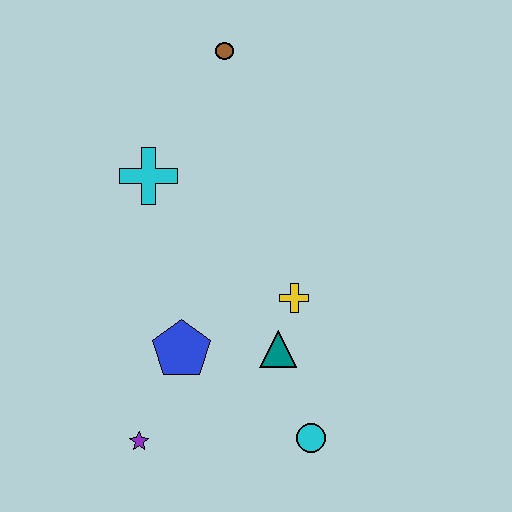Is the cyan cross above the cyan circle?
Yes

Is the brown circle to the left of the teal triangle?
Yes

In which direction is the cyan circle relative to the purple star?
The cyan circle is to the right of the purple star.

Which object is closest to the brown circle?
The cyan cross is closest to the brown circle.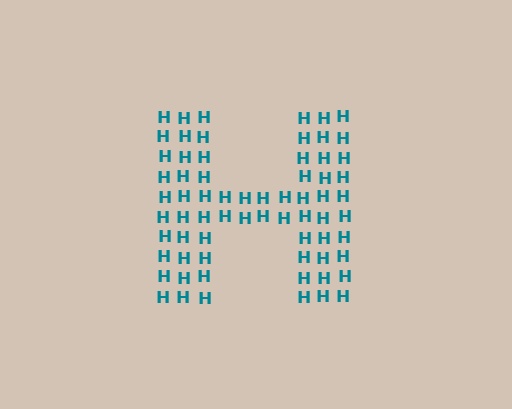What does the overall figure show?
The overall figure shows the letter H.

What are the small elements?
The small elements are letter H's.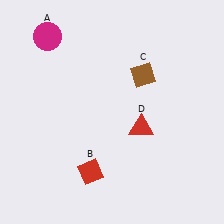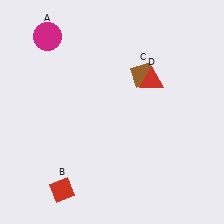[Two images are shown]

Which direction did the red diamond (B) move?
The red diamond (B) moved left.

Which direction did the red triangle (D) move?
The red triangle (D) moved up.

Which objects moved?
The objects that moved are: the red diamond (B), the red triangle (D).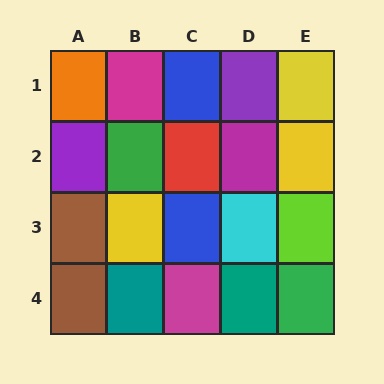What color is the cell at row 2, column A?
Purple.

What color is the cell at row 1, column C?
Blue.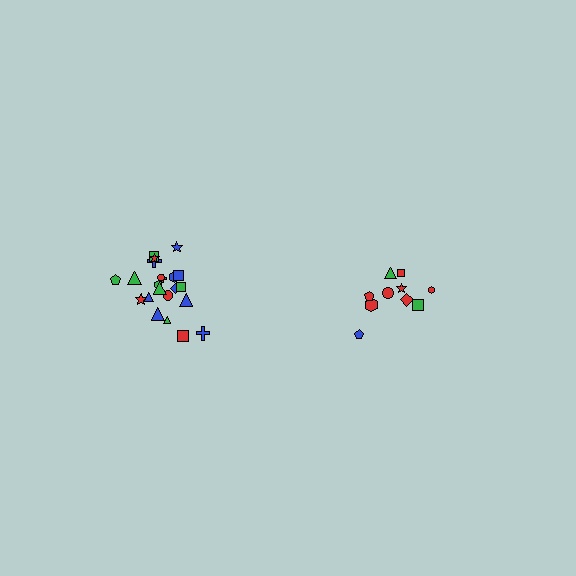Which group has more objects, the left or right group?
The left group.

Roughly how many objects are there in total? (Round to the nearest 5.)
Roughly 30 objects in total.